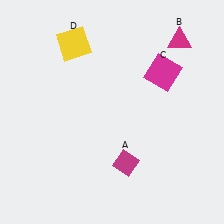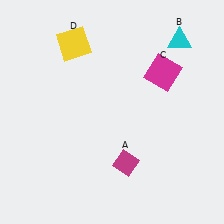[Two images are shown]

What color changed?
The triangle (B) changed from magenta in Image 1 to cyan in Image 2.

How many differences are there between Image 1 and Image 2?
There is 1 difference between the two images.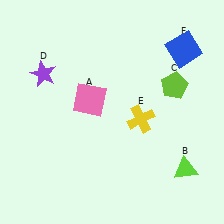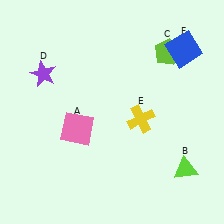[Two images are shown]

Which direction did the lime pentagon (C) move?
The lime pentagon (C) moved up.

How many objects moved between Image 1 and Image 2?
2 objects moved between the two images.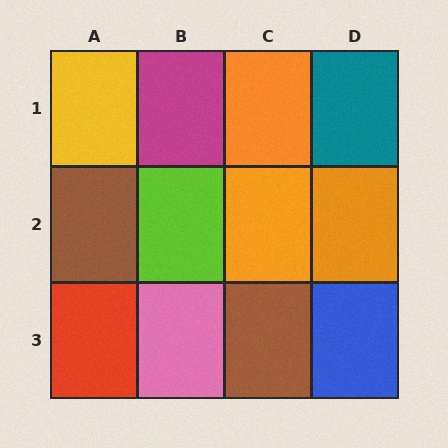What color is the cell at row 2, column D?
Orange.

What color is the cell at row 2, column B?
Lime.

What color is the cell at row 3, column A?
Red.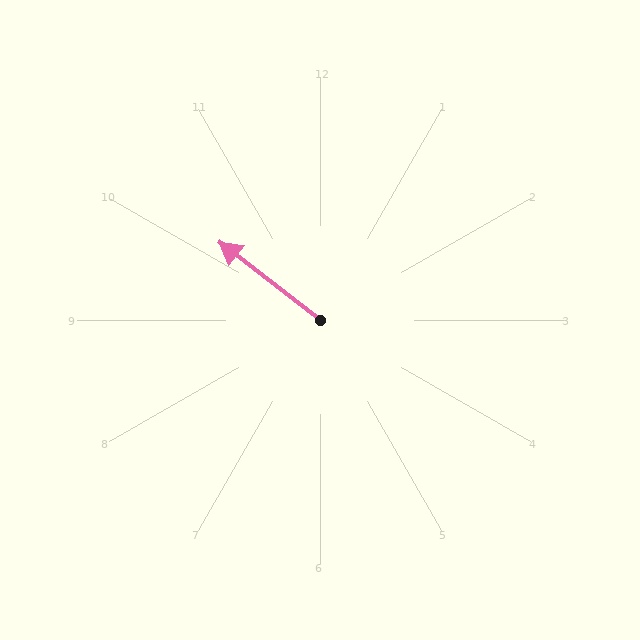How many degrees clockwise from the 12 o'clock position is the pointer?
Approximately 308 degrees.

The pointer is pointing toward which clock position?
Roughly 10 o'clock.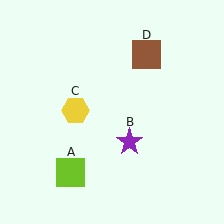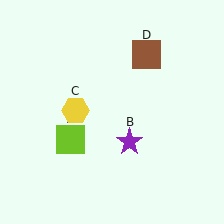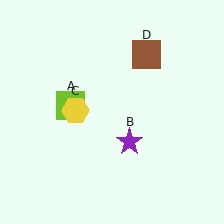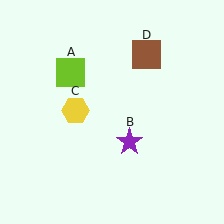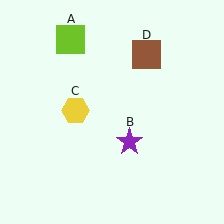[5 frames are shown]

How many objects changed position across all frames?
1 object changed position: lime square (object A).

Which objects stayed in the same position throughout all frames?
Purple star (object B) and yellow hexagon (object C) and brown square (object D) remained stationary.